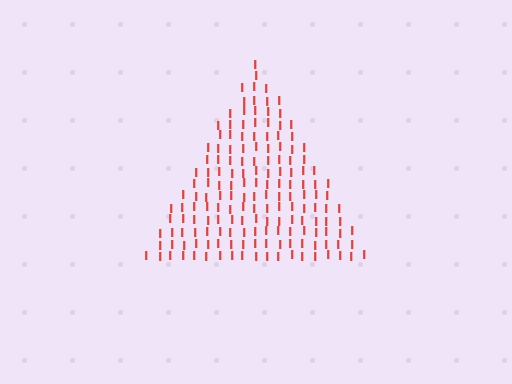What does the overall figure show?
The overall figure shows a triangle.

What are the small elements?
The small elements are letter I's.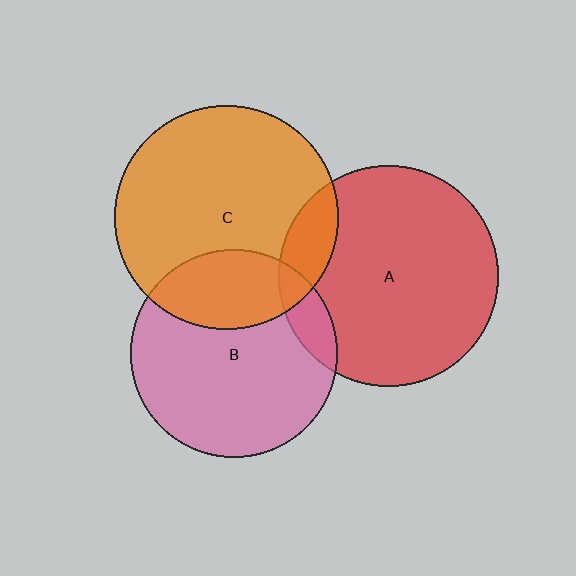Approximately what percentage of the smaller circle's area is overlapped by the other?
Approximately 25%.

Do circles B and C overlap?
Yes.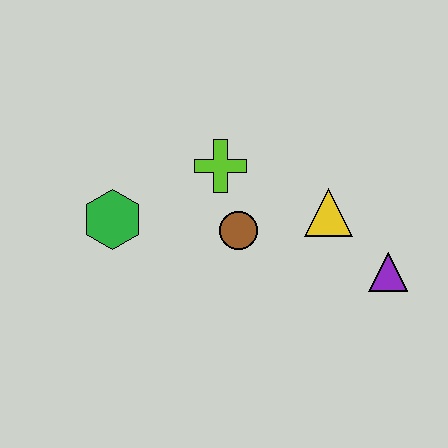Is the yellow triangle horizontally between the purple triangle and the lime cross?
Yes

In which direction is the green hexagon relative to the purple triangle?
The green hexagon is to the left of the purple triangle.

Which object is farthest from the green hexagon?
The purple triangle is farthest from the green hexagon.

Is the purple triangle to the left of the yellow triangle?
No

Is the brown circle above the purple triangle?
Yes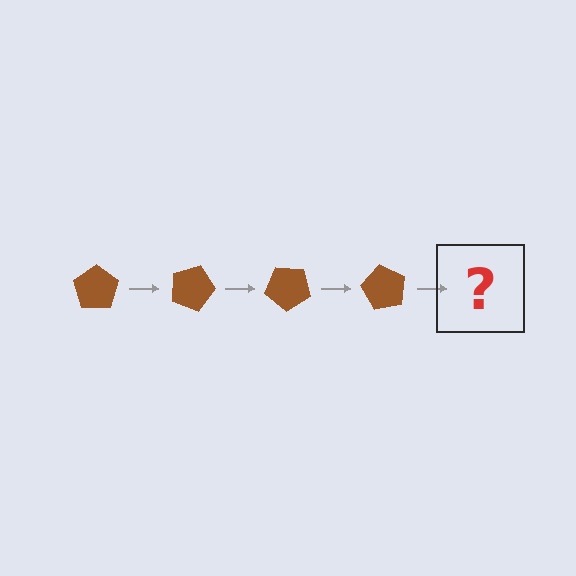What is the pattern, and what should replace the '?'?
The pattern is that the pentagon rotates 20 degrees each step. The '?' should be a brown pentagon rotated 80 degrees.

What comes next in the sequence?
The next element should be a brown pentagon rotated 80 degrees.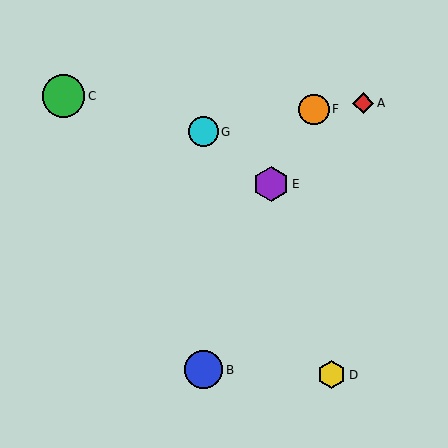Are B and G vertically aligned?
Yes, both are at x≈203.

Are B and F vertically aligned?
No, B is at x≈203 and F is at x≈314.